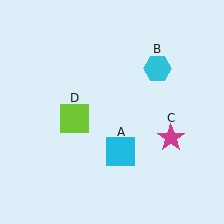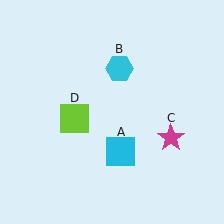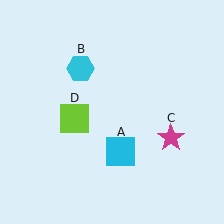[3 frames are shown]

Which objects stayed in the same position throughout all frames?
Cyan square (object A) and magenta star (object C) and lime square (object D) remained stationary.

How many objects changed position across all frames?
1 object changed position: cyan hexagon (object B).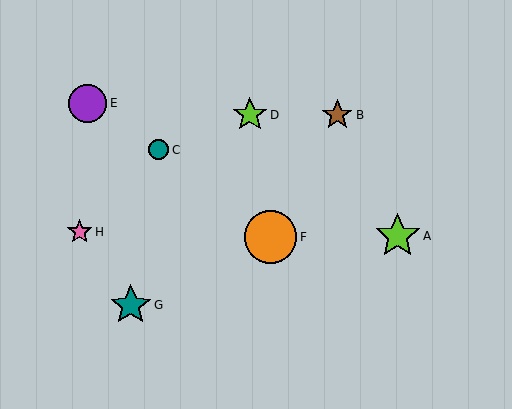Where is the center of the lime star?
The center of the lime star is at (250, 115).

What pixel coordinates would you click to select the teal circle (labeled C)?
Click at (159, 150) to select the teal circle C.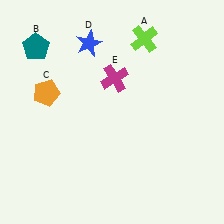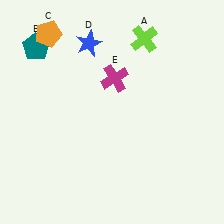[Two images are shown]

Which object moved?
The orange pentagon (C) moved up.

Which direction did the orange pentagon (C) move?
The orange pentagon (C) moved up.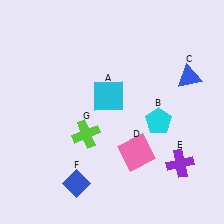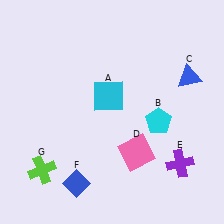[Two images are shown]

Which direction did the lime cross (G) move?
The lime cross (G) moved left.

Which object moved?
The lime cross (G) moved left.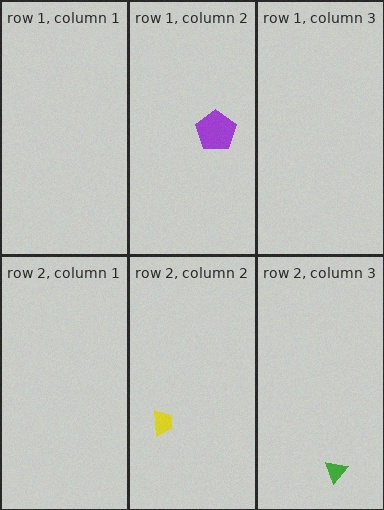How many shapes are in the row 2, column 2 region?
1.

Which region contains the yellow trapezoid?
The row 2, column 2 region.